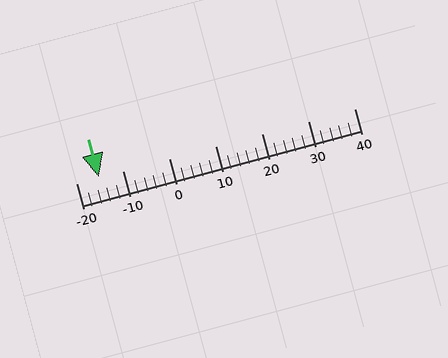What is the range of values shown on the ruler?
The ruler shows values from -20 to 40.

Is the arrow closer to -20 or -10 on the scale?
The arrow is closer to -20.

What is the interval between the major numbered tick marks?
The major tick marks are spaced 10 units apart.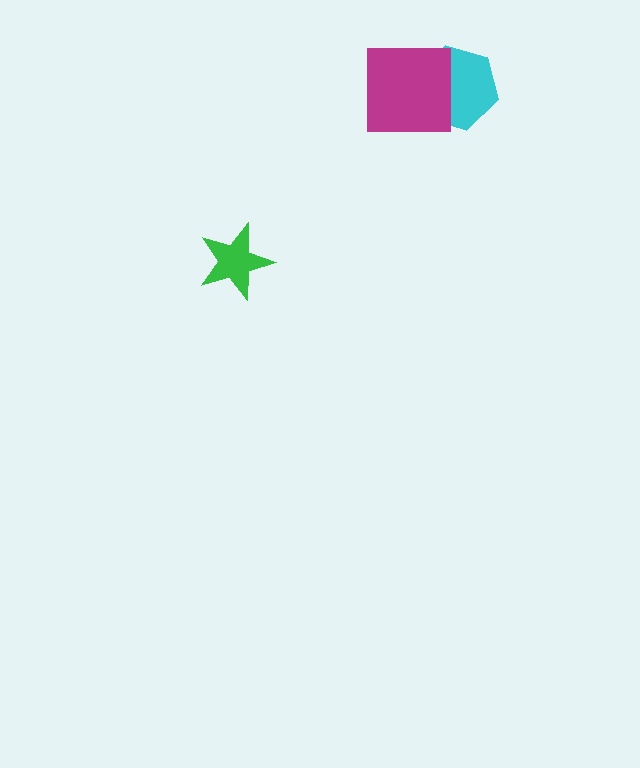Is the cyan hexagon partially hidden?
Yes, it is partially covered by another shape.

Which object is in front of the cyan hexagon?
The magenta square is in front of the cyan hexagon.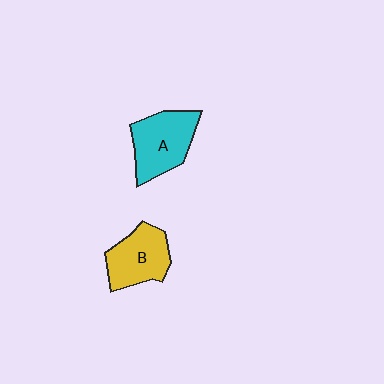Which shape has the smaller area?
Shape B (yellow).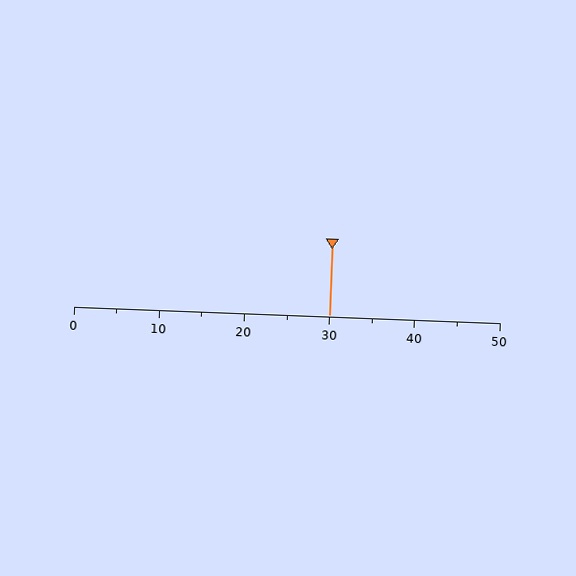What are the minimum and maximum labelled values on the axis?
The axis runs from 0 to 50.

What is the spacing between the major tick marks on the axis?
The major ticks are spaced 10 apart.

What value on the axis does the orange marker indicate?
The marker indicates approximately 30.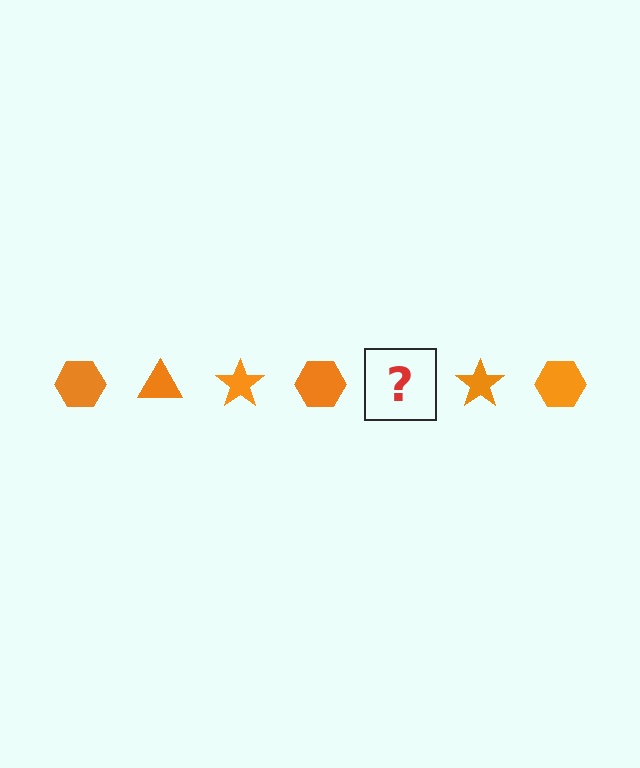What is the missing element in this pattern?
The missing element is an orange triangle.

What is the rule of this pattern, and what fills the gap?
The rule is that the pattern cycles through hexagon, triangle, star shapes in orange. The gap should be filled with an orange triangle.